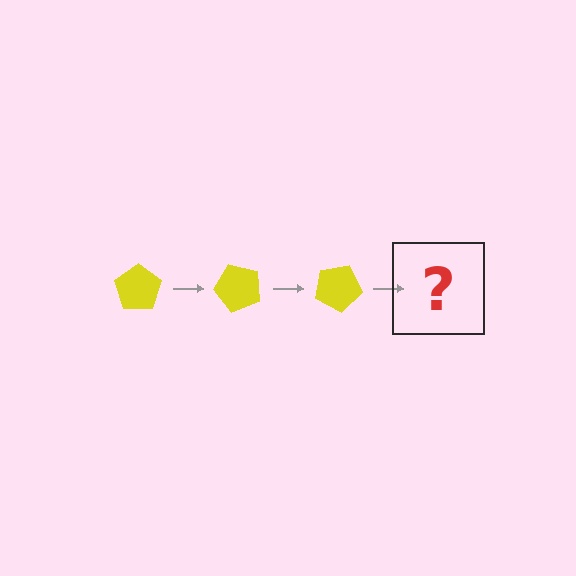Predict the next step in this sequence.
The next step is a yellow pentagon rotated 150 degrees.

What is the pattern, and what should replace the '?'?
The pattern is that the pentagon rotates 50 degrees each step. The '?' should be a yellow pentagon rotated 150 degrees.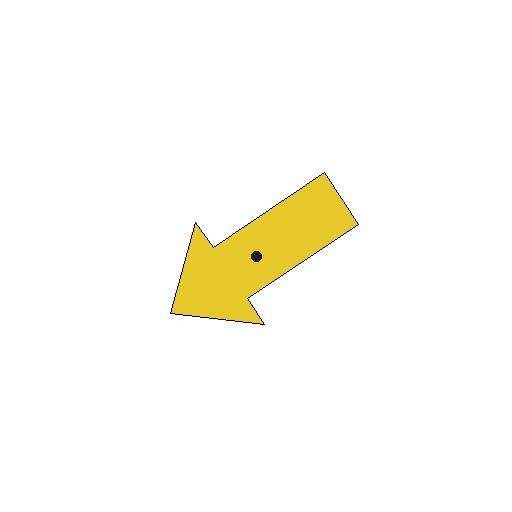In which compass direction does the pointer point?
Southwest.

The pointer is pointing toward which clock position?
Roughly 8 o'clock.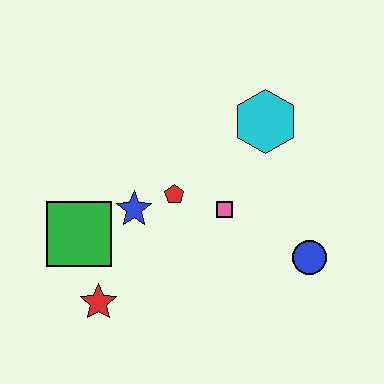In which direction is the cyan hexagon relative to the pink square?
The cyan hexagon is above the pink square.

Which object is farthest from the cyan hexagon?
The red star is farthest from the cyan hexagon.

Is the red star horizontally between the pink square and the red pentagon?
No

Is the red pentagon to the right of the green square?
Yes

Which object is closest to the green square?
The blue star is closest to the green square.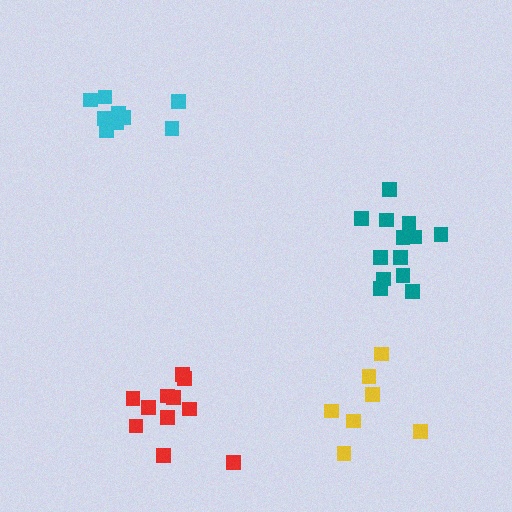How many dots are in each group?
Group 1: 13 dots, Group 2: 7 dots, Group 3: 11 dots, Group 4: 9 dots (40 total).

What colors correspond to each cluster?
The clusters are colored: teal, yellow, red, cyan.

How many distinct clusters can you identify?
There are 4 distinct clusters.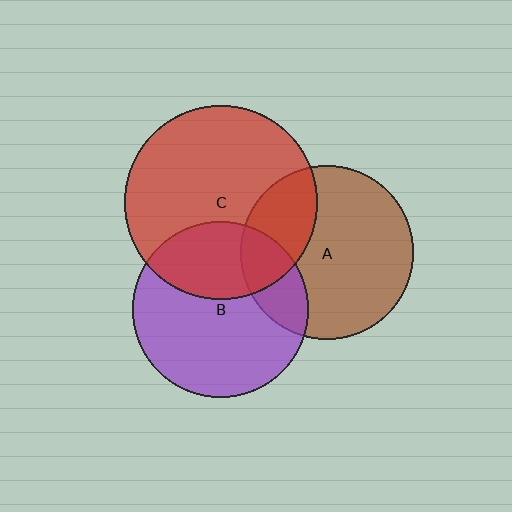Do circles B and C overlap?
Yes.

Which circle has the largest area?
Circle C (red).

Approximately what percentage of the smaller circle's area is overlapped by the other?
Approximately 35%.